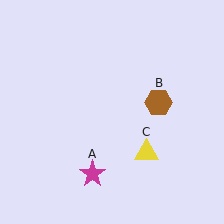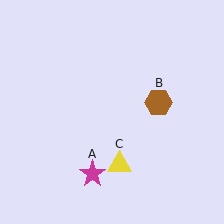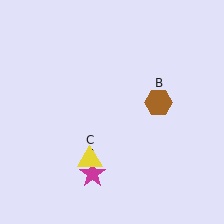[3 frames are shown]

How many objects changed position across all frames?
1 object changed position: yellow triangle (object C).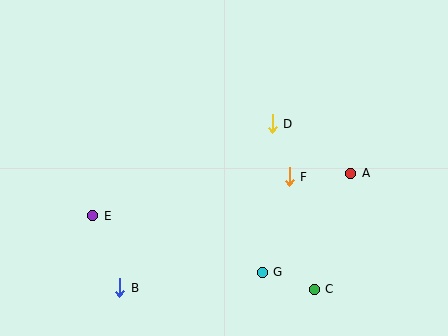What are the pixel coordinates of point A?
Point A is at (351, 173).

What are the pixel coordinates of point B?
Point B is at (120, 288).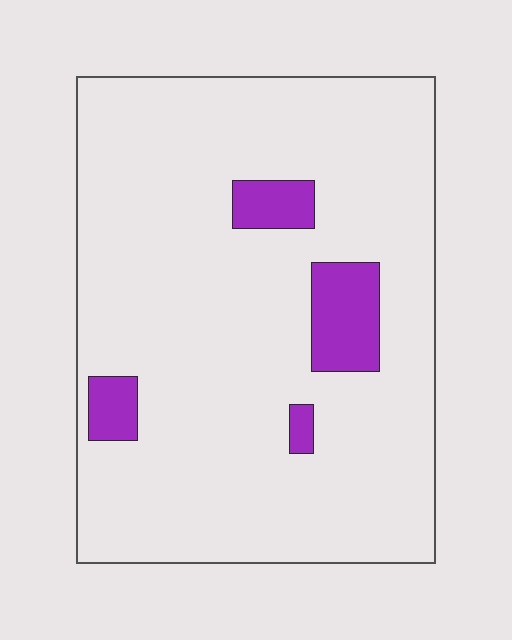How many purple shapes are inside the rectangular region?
4.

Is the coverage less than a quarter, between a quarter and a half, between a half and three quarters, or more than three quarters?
Less than a quarter.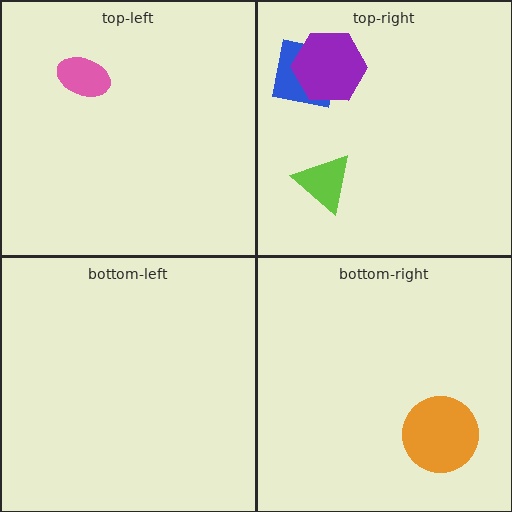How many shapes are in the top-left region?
1.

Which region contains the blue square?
The top-right region.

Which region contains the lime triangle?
The top-right region.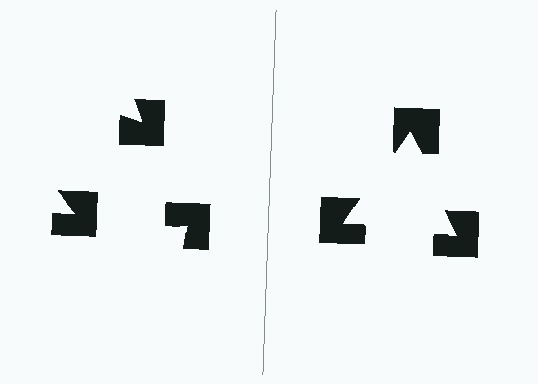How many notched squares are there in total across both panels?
6 — 3 on each side.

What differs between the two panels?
The notched squares are positioned identically on both sides; only the wedge orientations differ. On the right they align to a triangle; on the left they are misaligned.